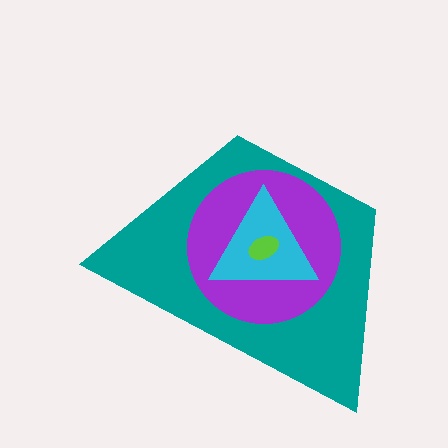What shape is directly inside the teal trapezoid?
The purple circle.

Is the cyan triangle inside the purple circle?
Yes.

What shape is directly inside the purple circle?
The cyan triangle.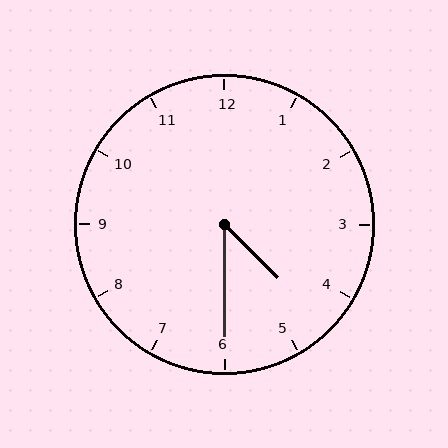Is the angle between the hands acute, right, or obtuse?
It is acute.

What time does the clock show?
4:30.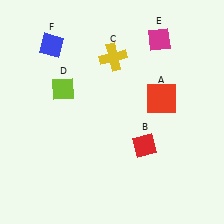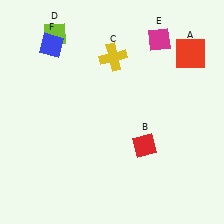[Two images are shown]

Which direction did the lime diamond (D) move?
The lime diamond (D) moved up.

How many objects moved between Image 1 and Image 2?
2 objects moved between the two images.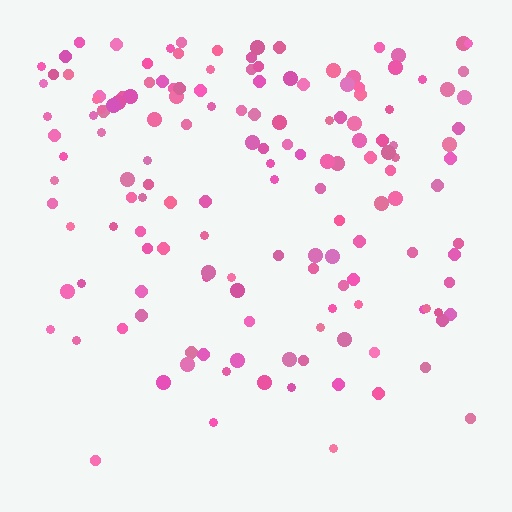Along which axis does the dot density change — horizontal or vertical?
Vertical.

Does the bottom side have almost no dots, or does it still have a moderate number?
Still a moderate number, just noticeably fewer than the top.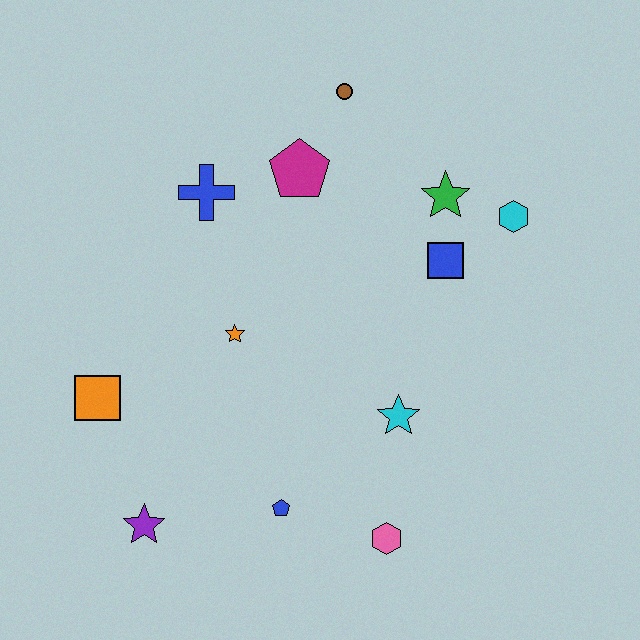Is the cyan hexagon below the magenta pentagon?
Yes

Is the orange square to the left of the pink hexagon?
Yes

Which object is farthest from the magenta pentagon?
The purple star is farthest from the magenta pentagon.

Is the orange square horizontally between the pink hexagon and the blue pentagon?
No